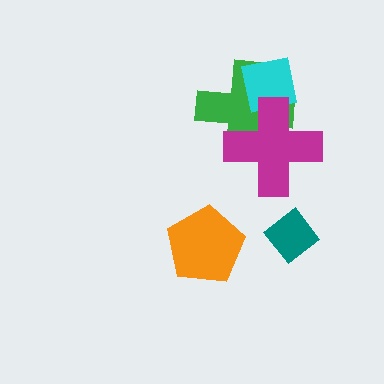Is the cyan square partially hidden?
Yes, it is partially covered by another shape.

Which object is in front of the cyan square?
The magenta cross is in front of the cyan square.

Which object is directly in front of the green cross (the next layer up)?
The cyan square is directly in front of the green cross.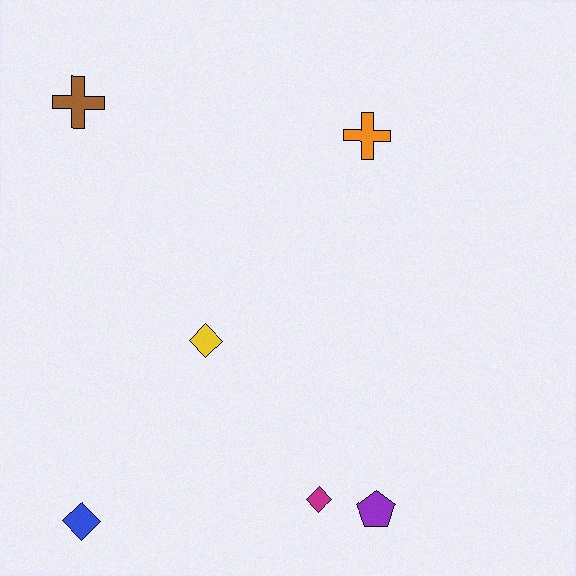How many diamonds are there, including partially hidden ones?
There are 3 diamonds.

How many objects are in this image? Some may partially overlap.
There are 6 objects.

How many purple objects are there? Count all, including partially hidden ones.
There is 1 purple object.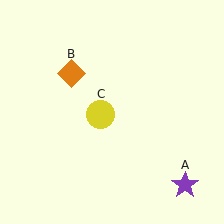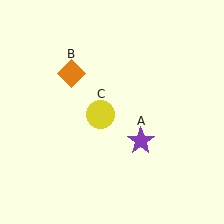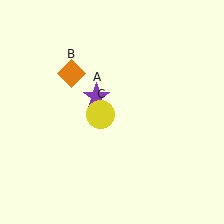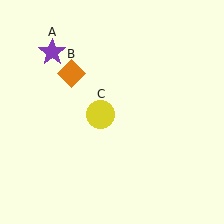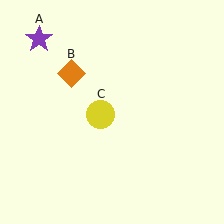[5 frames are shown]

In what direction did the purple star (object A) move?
The purple star (object A) moved up and to the left.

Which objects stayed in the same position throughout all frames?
Orange diamond (object B) and yellow circle (object C) remained stationary.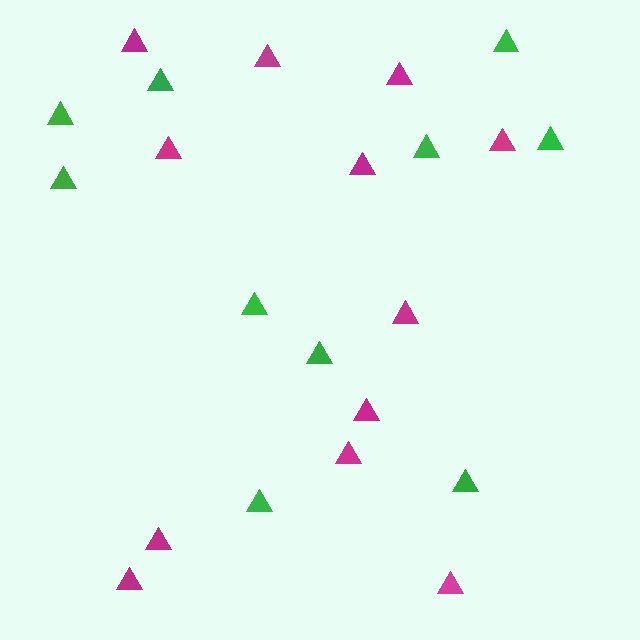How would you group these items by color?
There are 2 groups: one group of magenta triangles (12) and one group of green triangles (10).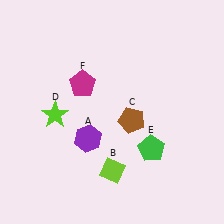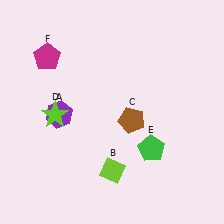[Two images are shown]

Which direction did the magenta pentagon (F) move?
The magenta pentagon (F) moved left.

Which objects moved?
The objects that moved are: the purple hexagon (A), the magenta pentagon (F).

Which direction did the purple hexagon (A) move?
The purple hexagon (A) moved left.